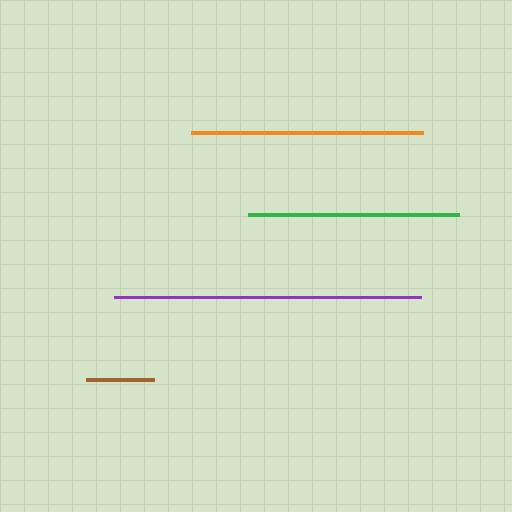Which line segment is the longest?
The purple line is the longest at approximately 308 pixels.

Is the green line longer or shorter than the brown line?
The green line is longer than the brown line.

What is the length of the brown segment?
The brown segment is approximately 68 pixels long.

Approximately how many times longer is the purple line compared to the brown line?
The purple line is approximately 4.5 times the length of the brown line.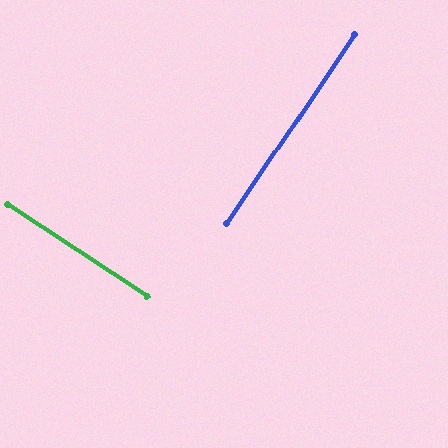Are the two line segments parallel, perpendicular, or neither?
Perpendicular — they meet at approximately 90°.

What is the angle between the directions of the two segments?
Approximately 90 degrees.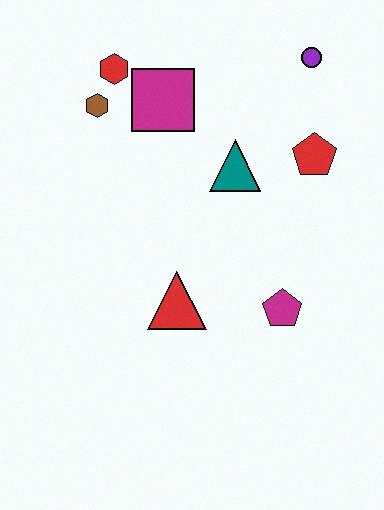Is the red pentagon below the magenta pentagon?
No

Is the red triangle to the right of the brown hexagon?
Yes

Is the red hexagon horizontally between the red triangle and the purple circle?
No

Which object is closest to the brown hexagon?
The red hexagon is closest to the brown hexagon.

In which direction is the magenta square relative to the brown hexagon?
The magenta square is to the right of the brown hexagon.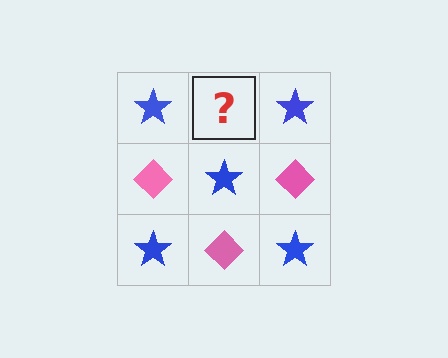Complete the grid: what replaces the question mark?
The question mark should be replaced with a pink diamond.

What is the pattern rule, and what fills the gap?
The rule is that it alternates blue star and pink diamond in a checkerboard pattern. The gap should be filled with a pink diamond.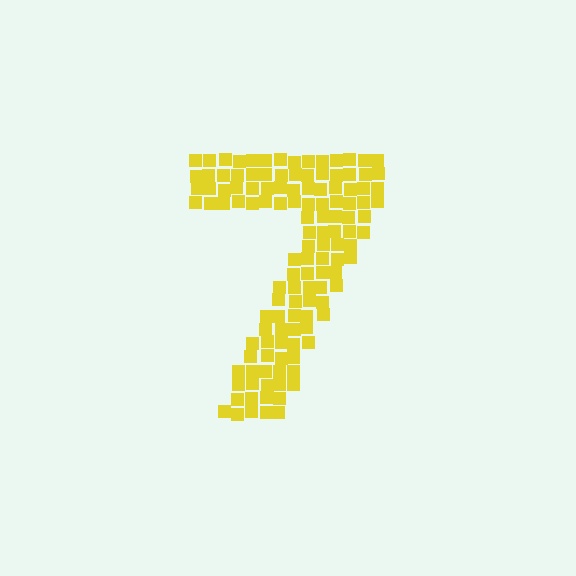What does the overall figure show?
The overall figure shows the digit 7.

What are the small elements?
The small elements are squares.